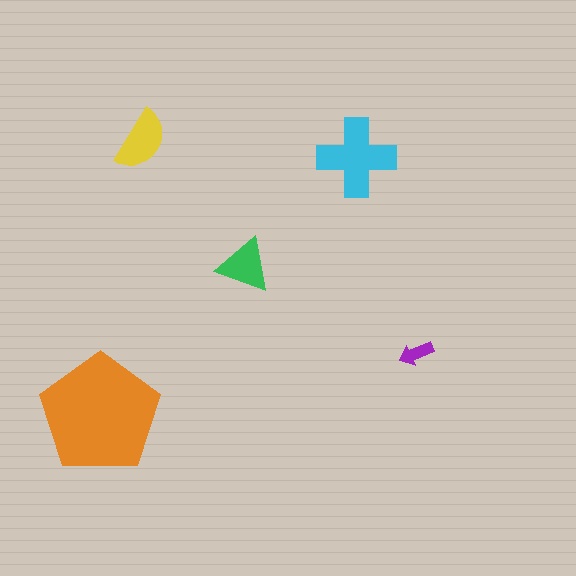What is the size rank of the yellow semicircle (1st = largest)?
3rd.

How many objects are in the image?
There are 5 objects in the image.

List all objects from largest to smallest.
The orange pentagon, the cyan cross, the yellow semicircle, the green triangle, the purple arrow.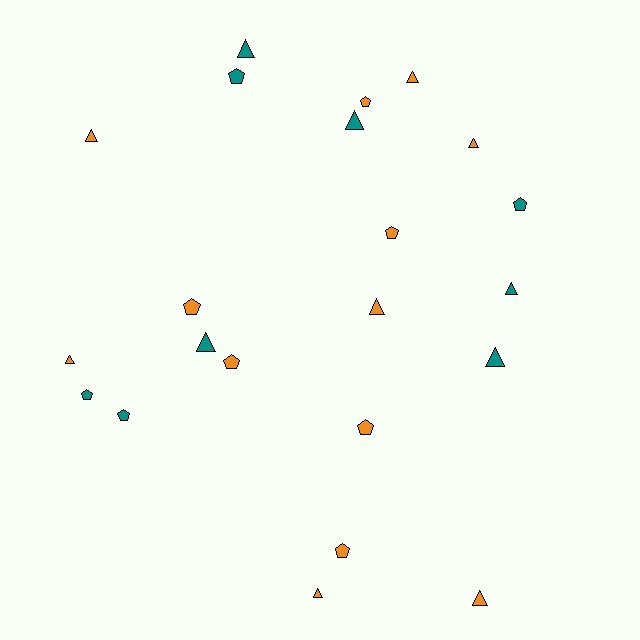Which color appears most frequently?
Orange, with 13 objects.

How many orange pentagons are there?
There are 6 orange pentagons.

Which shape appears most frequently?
Triangle, with 12 objects.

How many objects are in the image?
There are 22 objects.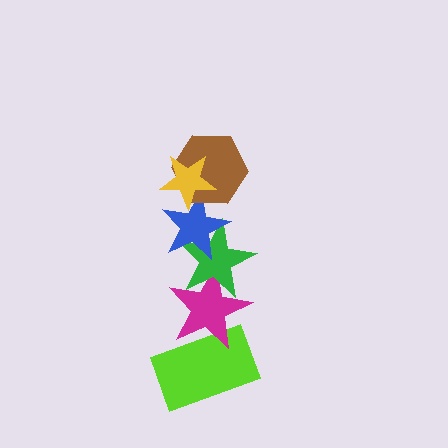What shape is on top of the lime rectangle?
The magenta star is on top of the lime rectangle.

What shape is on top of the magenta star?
The green star is on top of the magenta star.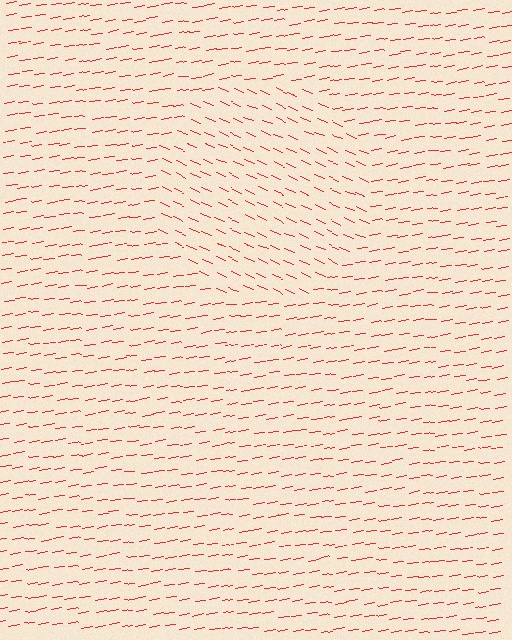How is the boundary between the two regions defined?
The boundary is defined purely by a change in line orientation (approximately 32 degrees difference). All lines are the same color and thickness.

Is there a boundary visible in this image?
Yes, there is a texture boundary formed by a change in line orientation.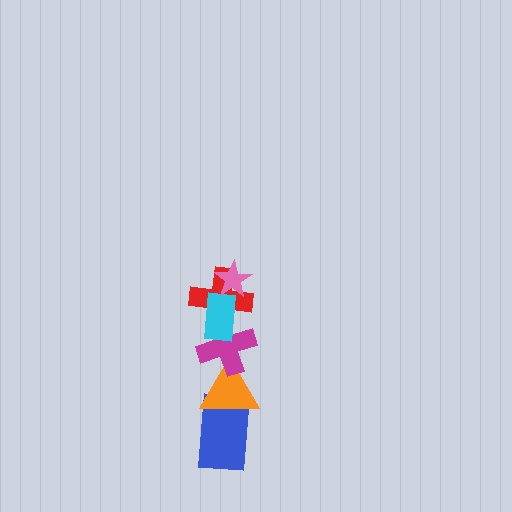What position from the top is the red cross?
The red cross is 3rd from the top.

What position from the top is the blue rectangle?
The blue rectangle is 6th from the top.